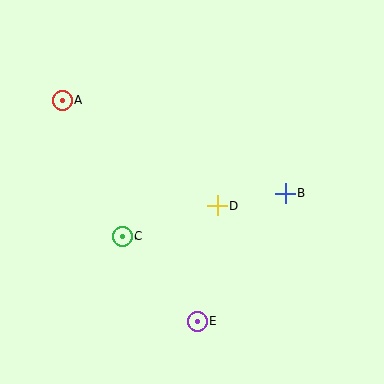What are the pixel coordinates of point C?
Point C is at (123, 236).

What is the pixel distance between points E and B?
The distance between E and B is 155 pixels.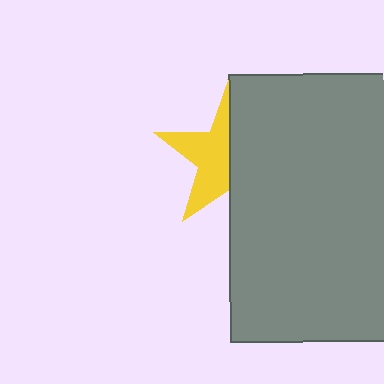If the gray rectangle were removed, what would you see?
You would see the complete yellow star.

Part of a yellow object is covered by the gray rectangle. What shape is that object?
It is a star.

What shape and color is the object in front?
The object in front is a gray rectangle.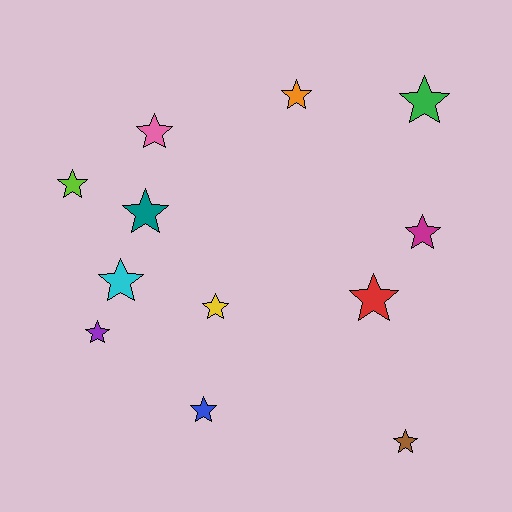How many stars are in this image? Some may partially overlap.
There are 12 stars.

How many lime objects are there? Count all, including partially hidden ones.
There is 1 lime object.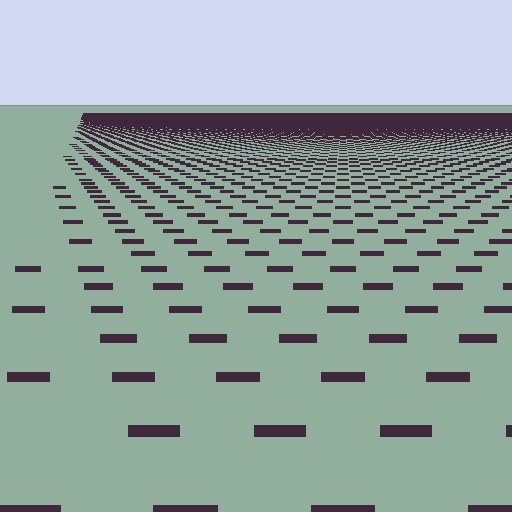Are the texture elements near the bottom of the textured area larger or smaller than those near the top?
Larger. Near the bottom, elements are closer to the viewer and appear at a bigger on-screen size.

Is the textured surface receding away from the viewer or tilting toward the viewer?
The surface is receding away from the viewer. Texture elements get smaller and denser toward the top.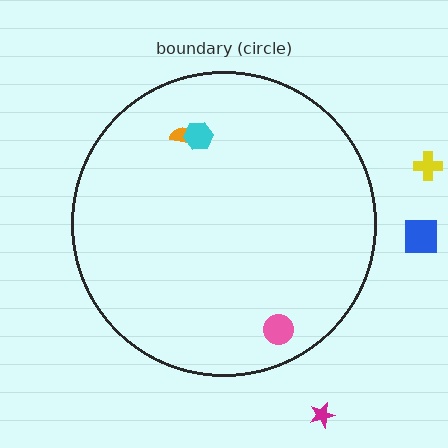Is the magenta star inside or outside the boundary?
Outside.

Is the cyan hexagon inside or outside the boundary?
Inside.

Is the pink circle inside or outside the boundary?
Inside.